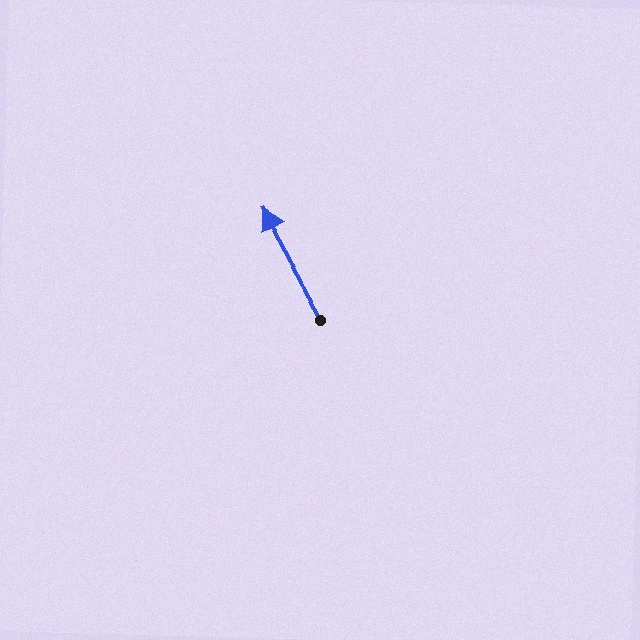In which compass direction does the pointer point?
Northwest.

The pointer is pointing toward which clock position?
Roughly 11 o'clock.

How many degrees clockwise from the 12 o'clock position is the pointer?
Approximately 331 degrees.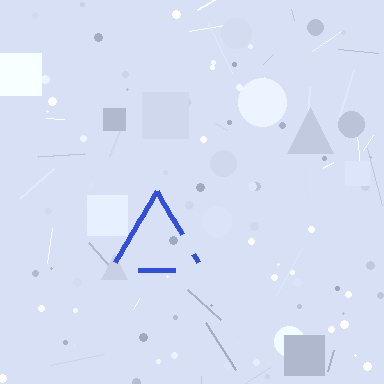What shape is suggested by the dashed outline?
The dashed outline suggests a triangle.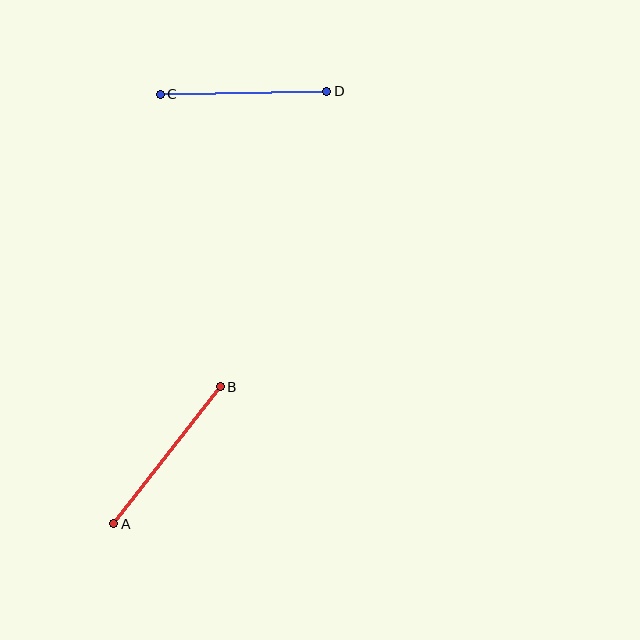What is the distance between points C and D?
The distance is approximately 167 pixels.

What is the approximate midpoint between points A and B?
The midpoint is at approximately (167, 455) pixels.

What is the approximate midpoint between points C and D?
The midpoint is at approximately (243, 93) pixels.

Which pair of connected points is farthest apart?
Points A and B are farthest apart.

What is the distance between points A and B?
The distance is approximately 173 pixels.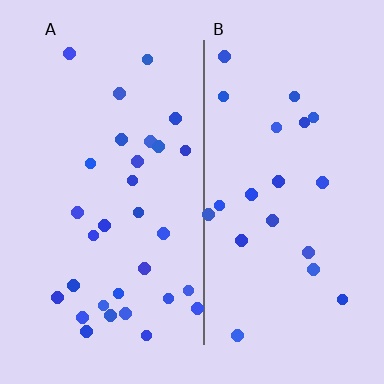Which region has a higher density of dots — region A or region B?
A (the left).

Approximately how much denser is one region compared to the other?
Approximately 1.5× — region A over region B.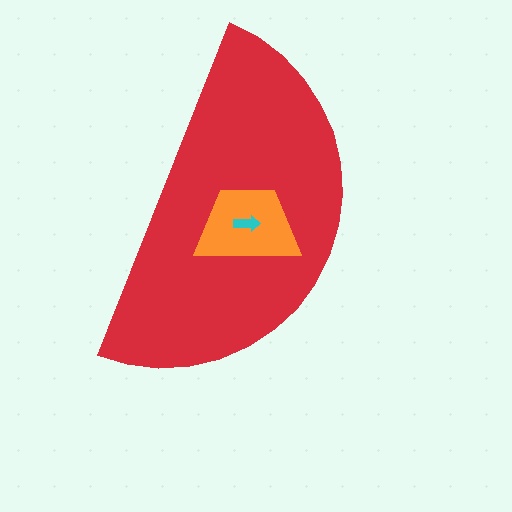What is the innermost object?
The cyan arrow.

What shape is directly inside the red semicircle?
The orange trapezoid.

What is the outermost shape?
The red semicircle.